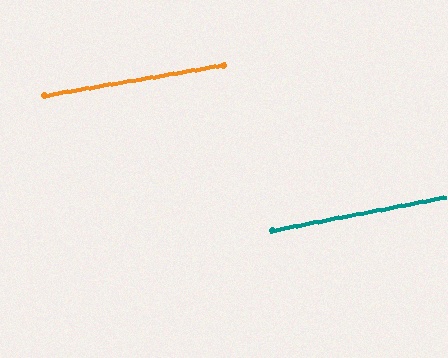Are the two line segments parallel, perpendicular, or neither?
Parallel — their directions differ by only 1.2°.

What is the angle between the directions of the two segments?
Approximately 1 degree.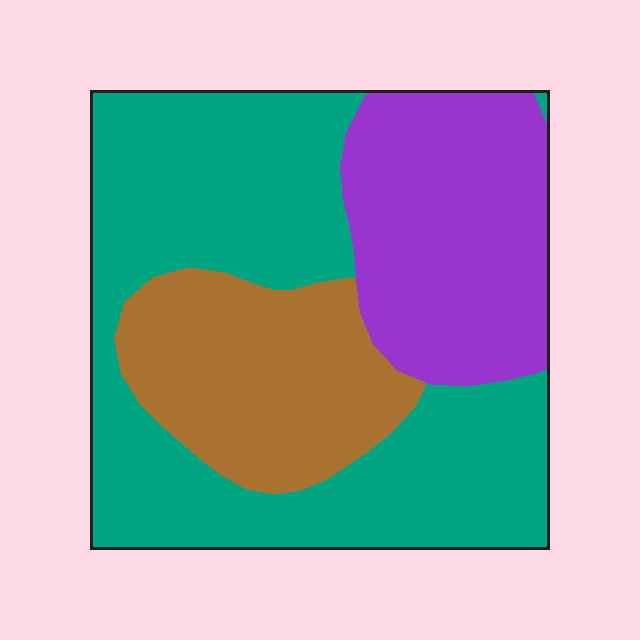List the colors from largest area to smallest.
From largest to smallest: teal, purple, brown.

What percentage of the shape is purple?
Purple takes up between a sixth and a third of the shape.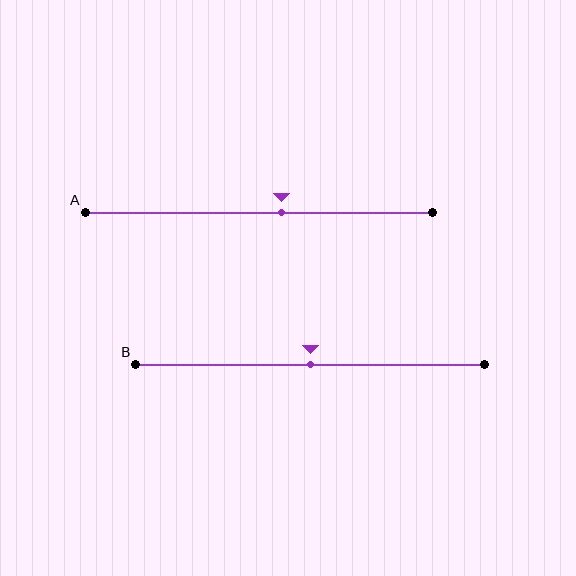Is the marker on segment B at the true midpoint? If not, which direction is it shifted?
Yes, the marker on segment B is at the true midpoint.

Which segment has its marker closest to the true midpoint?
Segment B has its marker closest to the true midpoint.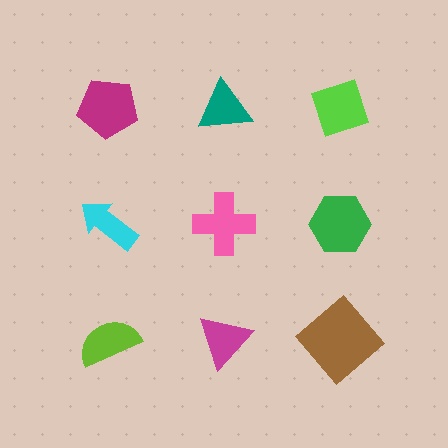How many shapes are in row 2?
3 shapes.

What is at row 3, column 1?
A lime semicircle.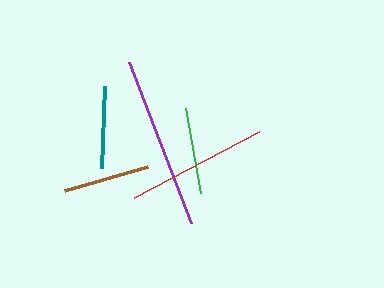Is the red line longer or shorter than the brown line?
The red line is longer than the brown line.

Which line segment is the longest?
The purple line is the longest at approximately 172 pixels.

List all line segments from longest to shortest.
From longest to shortest: purple, red, brown, green, teal.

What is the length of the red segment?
The red segment is approximately 141 pixels long.